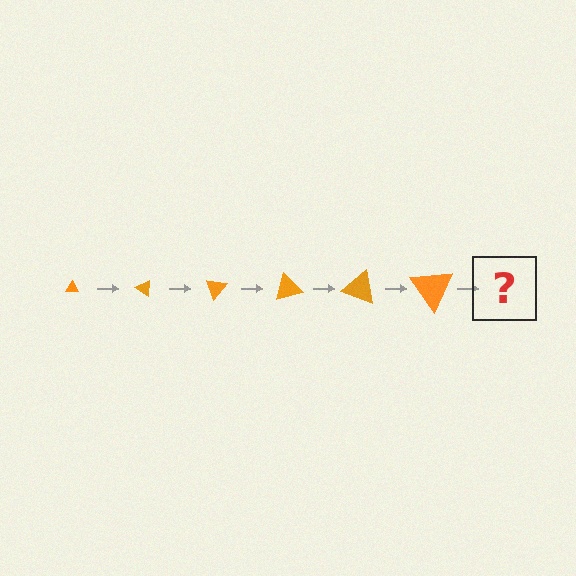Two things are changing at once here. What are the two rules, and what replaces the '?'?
The two rules are that the triangle grows larger each step and it rotates 35 degrees each step. The '?' should be a triangle, larger than the previous one and rotated 210 degrees from the start.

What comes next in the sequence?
The next element should be a triangle, larger than the previous one and rotated 210 degrees from the start.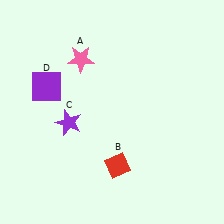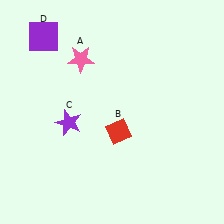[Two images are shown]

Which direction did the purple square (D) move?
The purple square (D) moved up.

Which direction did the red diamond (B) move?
The red diamond (B) moved up.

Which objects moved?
The objects that moved are: the red diamond (B), the purple square (D).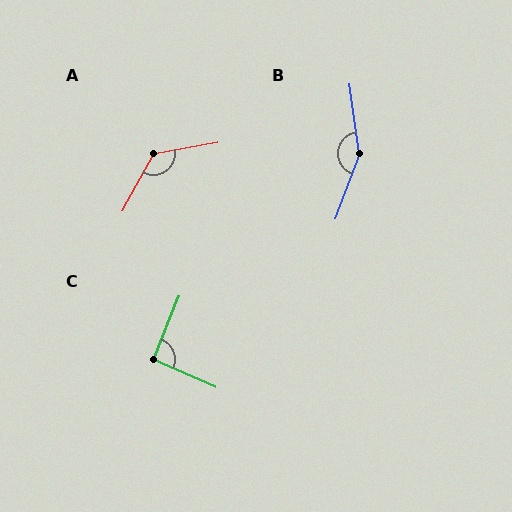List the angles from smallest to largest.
C (92°), A (129°), B (152°).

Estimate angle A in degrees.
Approximately 129 degrees.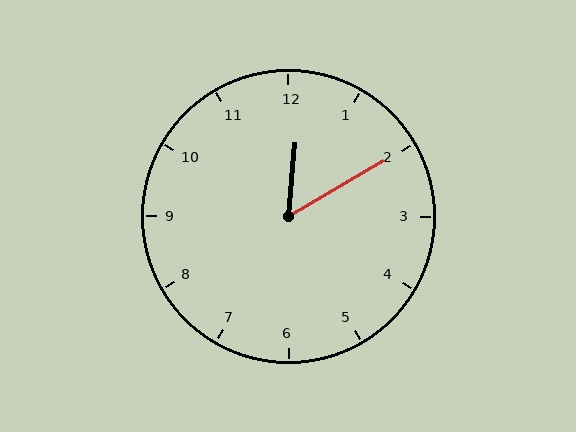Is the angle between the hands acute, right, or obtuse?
It is acute.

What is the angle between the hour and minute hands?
Approximately 55 degrees.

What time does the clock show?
12:10.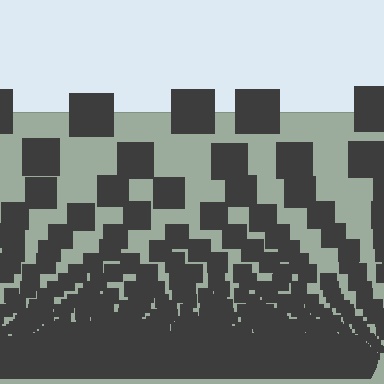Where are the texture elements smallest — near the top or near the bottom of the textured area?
Near the bottom.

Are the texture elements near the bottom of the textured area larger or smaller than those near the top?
Smaller. The gradient is inverted — elements near the bottom are smaller and denser.